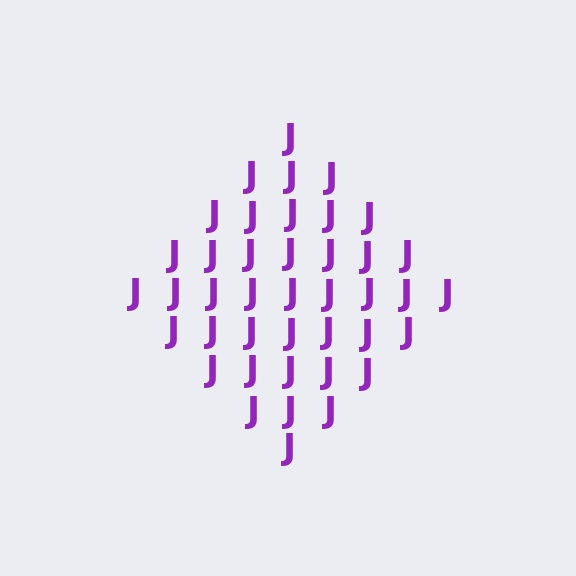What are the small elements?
The small elements are letter J's.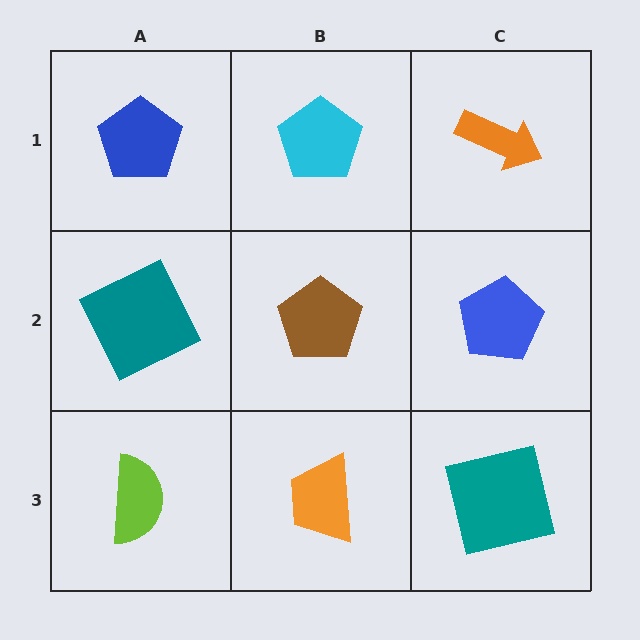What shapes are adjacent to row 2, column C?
An orange arrow (row 1, column C), a teal square (row 3, column C), a brown pentagon (row 2, column B).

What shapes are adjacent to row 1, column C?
A blue pentagon (row 2, column C), a cyan pentagon (row 1, column B).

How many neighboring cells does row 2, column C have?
3.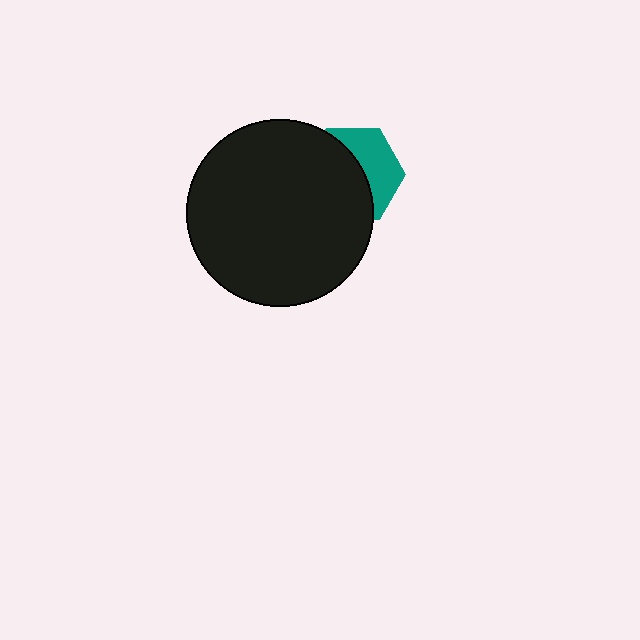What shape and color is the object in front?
The object in front is a black circle.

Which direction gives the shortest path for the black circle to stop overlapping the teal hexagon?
Moving left gives the shortest separation.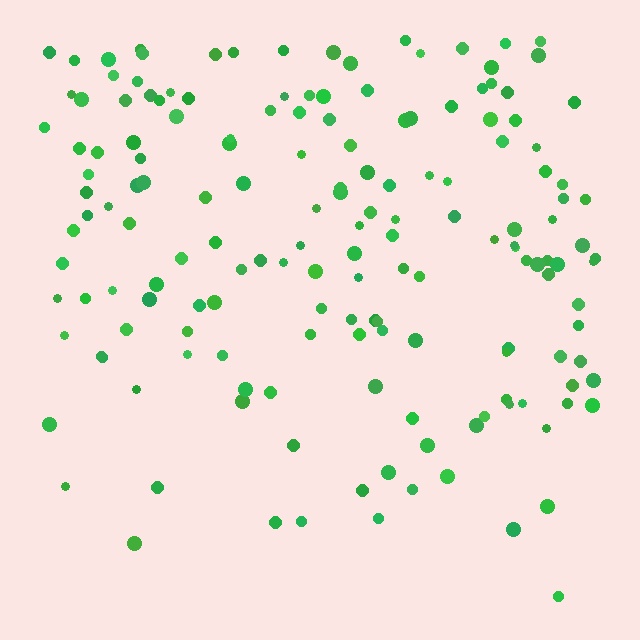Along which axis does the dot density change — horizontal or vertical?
Vertical.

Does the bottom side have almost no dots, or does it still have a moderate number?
Still a moderate number, just noticeably fewer than the top.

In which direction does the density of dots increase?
From bottom to top, with the top side densest.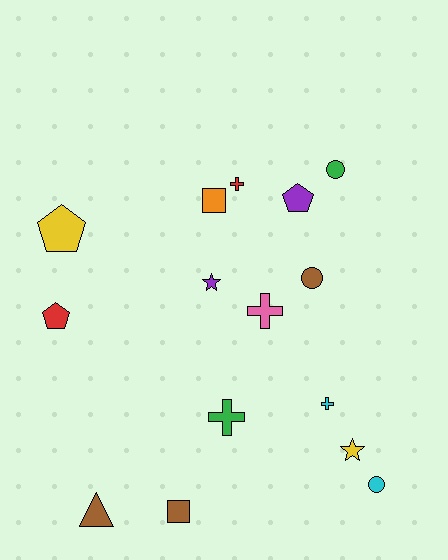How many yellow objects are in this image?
There are 2 yellow objects.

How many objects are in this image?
There are 15 objects.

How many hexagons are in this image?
There are no hexagons.